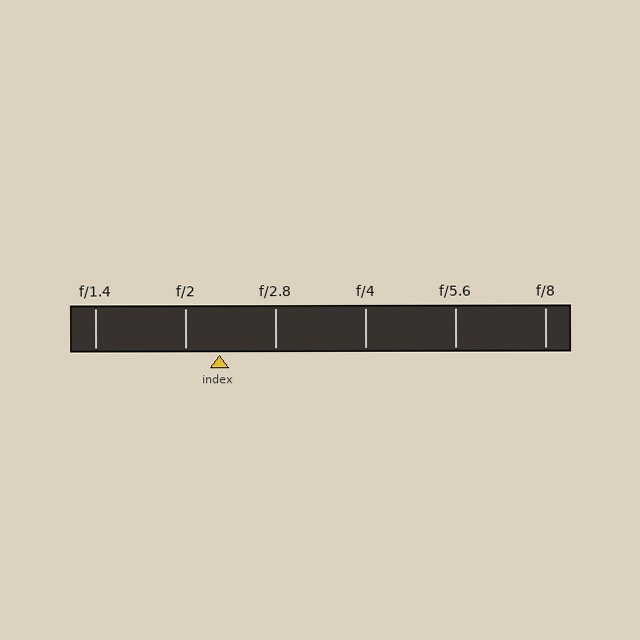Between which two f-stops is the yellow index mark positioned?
The index mark is between f/2 and f/2.8.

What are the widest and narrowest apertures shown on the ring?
The widest aperture shown is f/1.4 and the narrowest is f/8.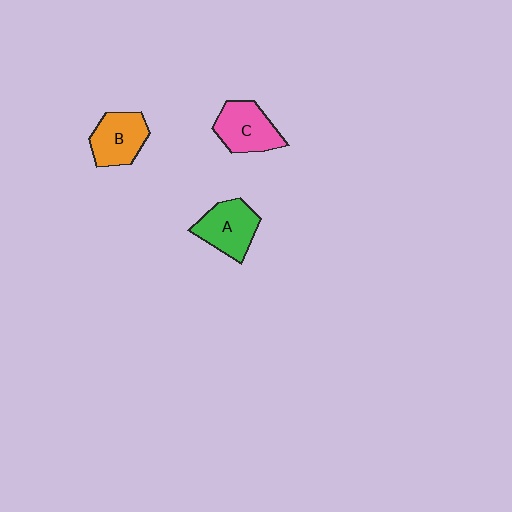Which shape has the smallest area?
Shape B (orange).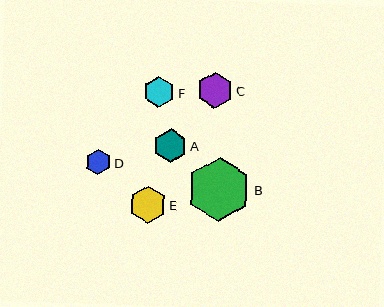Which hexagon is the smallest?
Hexagon D is the smallest with a size of approximately 25 pixels.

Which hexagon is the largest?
Hexagon B is the largest with a size of approximately 63 pixels.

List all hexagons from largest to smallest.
From largest to smallest: B, E, C, A, F, D.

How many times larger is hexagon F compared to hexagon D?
Hexagon F is approximately 1.2 times the size of hexagon D.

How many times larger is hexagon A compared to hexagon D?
Hexagon A is approximately 1.3 times the size of hexagon D.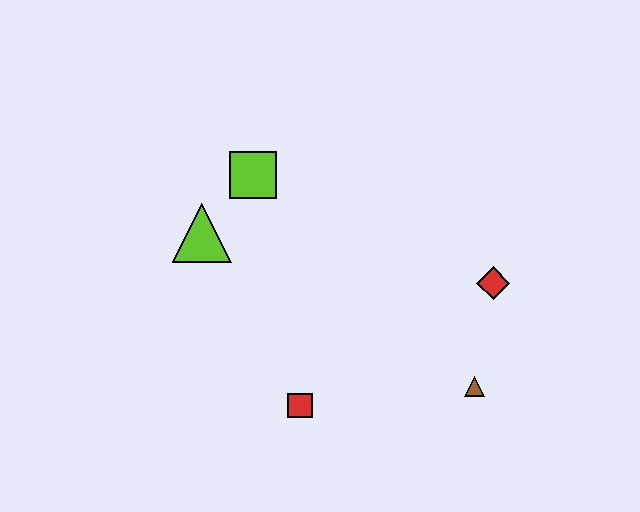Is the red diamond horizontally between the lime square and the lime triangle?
No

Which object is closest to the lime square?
The lime triangle is closest to the lime square.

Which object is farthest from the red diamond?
The lime triangle is farthest from the red diamond.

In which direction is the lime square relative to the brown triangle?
The lime square is to the left of the brown triangle.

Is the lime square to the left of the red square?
Yes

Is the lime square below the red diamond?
No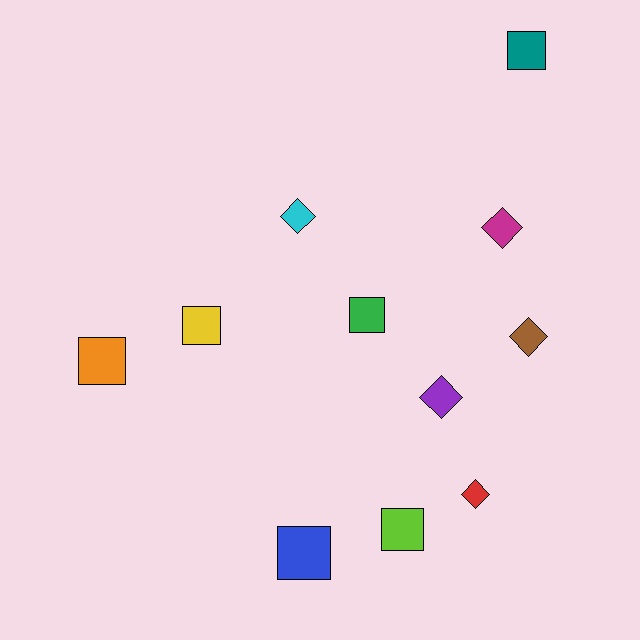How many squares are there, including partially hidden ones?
There are 6 squares.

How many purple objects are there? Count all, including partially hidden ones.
There is 1 purple object.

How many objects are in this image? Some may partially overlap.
There are 11 objects.